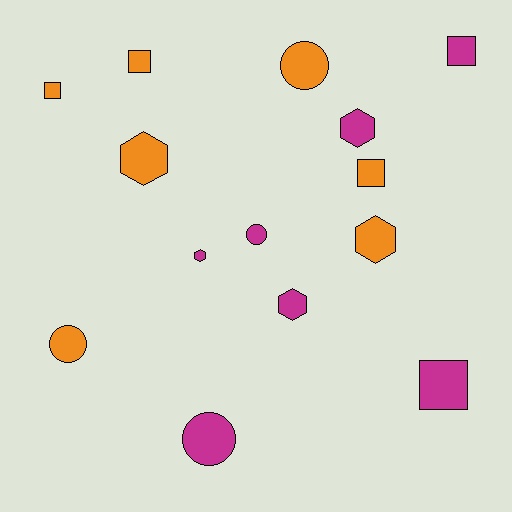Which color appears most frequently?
Orange, with 7 objects.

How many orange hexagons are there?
There are 2 orange hexagons.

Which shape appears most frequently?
Square, with 5 objects.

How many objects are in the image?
There are 14 objects.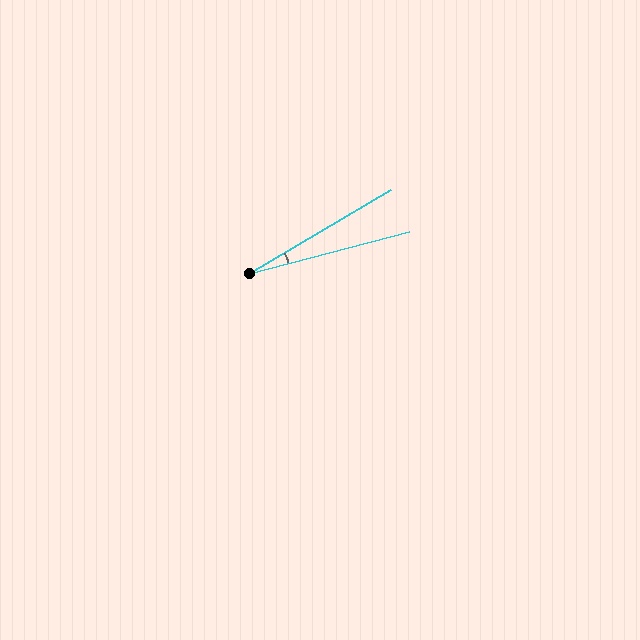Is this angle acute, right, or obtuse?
It is acute.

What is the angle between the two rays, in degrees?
Approximately 16 degrees.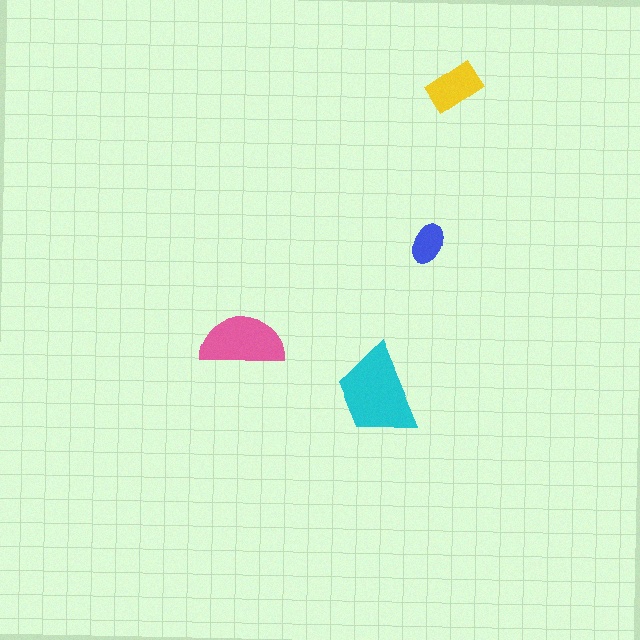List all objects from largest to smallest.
The cyan trapezoid, the pink semicircle, the yellow rectangle, the blue ellipse.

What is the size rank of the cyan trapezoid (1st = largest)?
1st.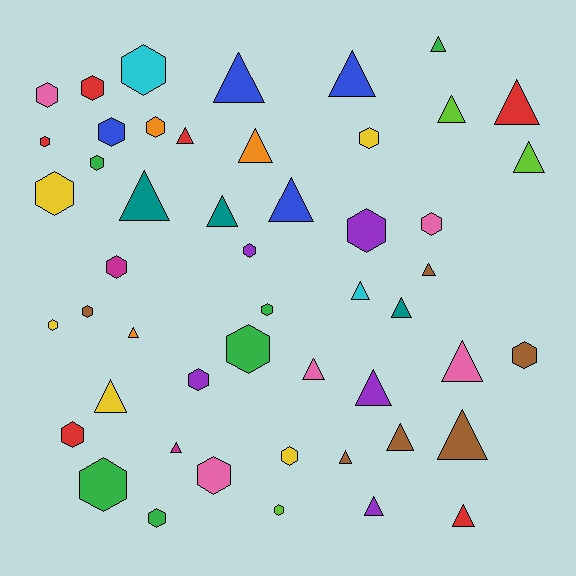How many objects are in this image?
There are 50 objects.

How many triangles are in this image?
There are 25 triangles.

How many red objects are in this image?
There are 6 red objects.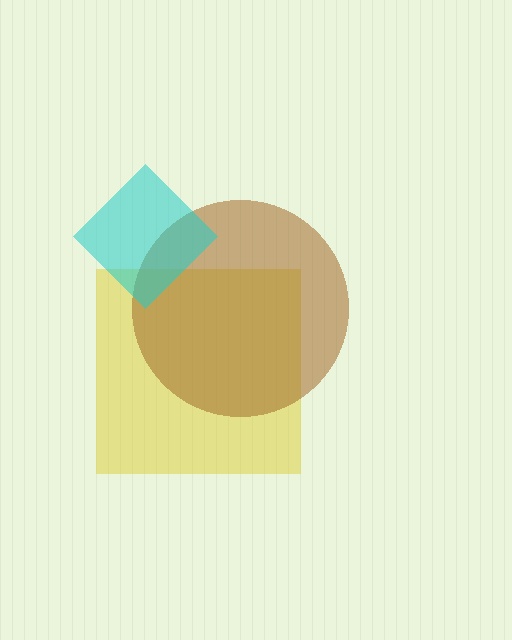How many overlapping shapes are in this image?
There are 3 overlapping shapes in the image.